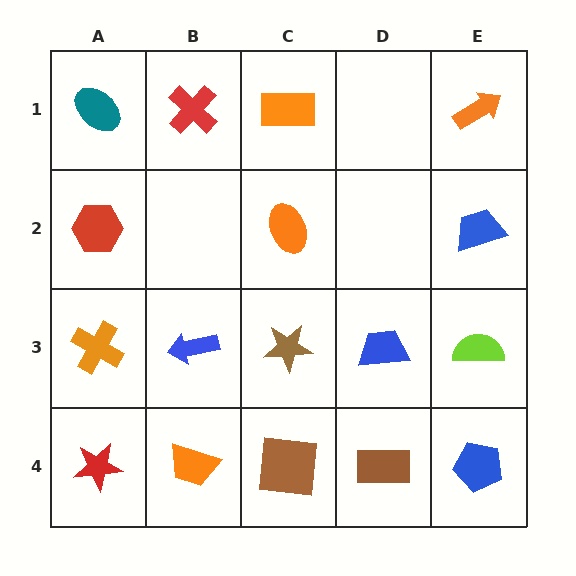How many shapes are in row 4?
5 shapes.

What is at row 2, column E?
A blue trapezoid.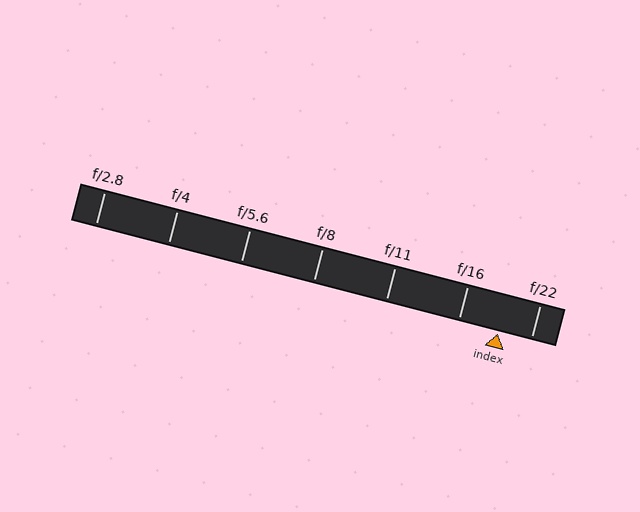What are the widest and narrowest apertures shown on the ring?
The widest aperture shown is f/2.8 and the narrowest is f/22.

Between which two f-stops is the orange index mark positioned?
The index mark is between f/16 and f/22.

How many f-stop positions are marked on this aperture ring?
There are 7 f-stop positions marked.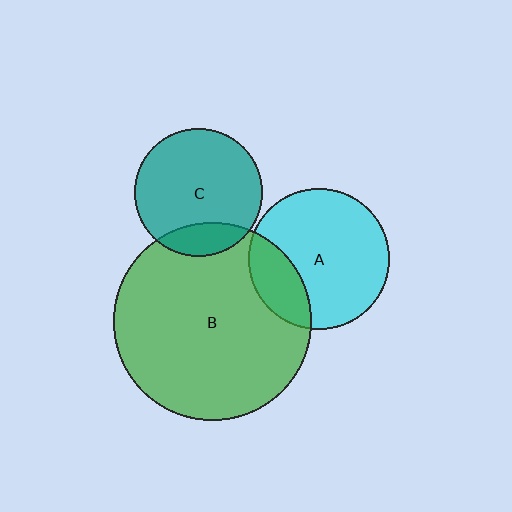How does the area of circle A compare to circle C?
Approximately 1.2 times.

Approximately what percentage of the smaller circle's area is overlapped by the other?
Approximately 15%.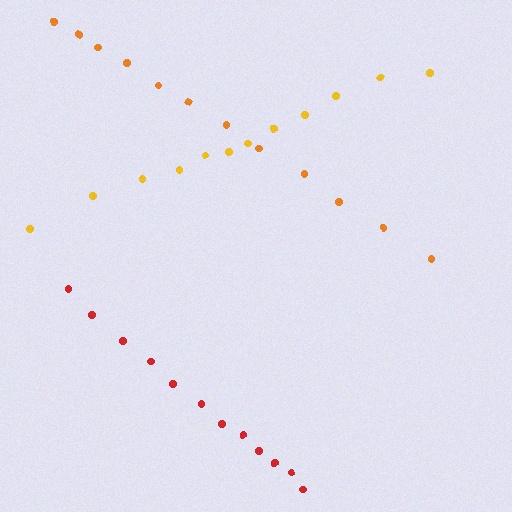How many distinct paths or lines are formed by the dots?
There are 3 distinct paths.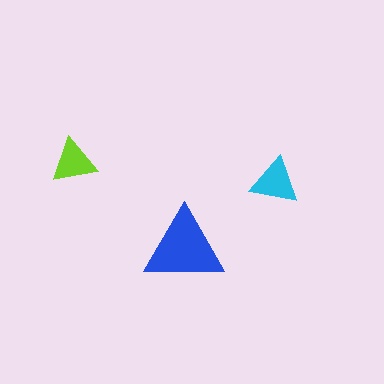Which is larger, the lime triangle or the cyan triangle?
The cyan one.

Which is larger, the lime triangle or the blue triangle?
The blue one.